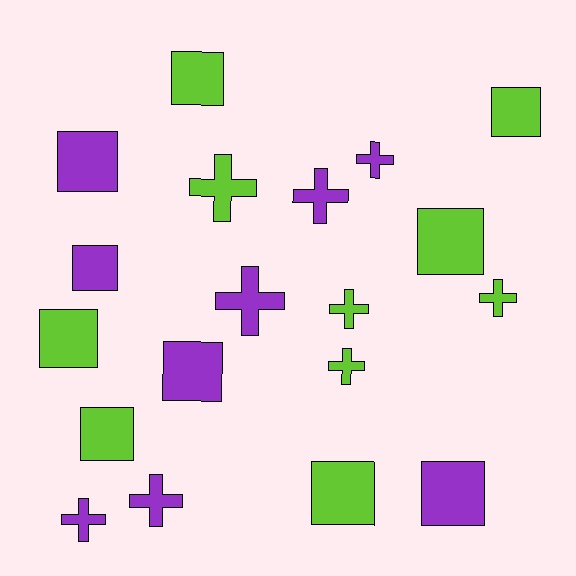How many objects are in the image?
There are 19 objects.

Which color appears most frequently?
Lime, with 10 objects.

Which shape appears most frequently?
Square, with 10 objects.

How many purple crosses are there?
There are 5 purple crosses.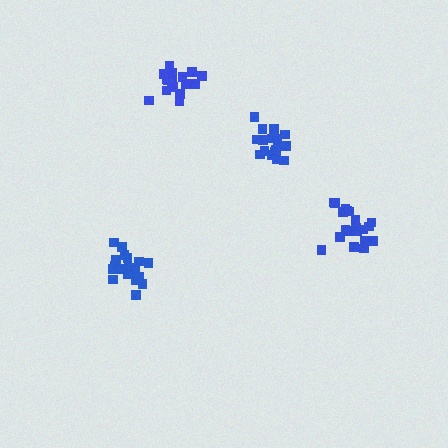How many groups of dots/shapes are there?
There are 4 groups.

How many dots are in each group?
Group 1: 16 dots, Group 2: 18 dots, Group 3: 20 dots, Group 4: 19 dots (73 total).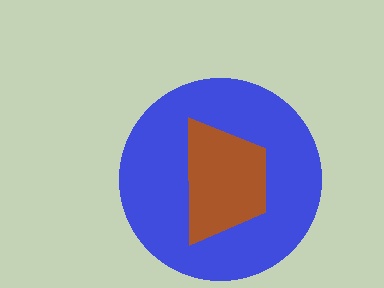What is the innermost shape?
The brown trapezoid.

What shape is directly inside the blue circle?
The brown trapezoid.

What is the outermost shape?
The blue circle.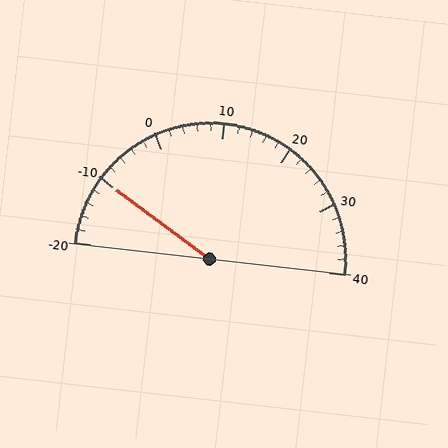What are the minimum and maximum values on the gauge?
The gauge ranges from -20 to 40.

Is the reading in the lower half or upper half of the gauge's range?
The reading is in the lower half of the range (-20 to 40).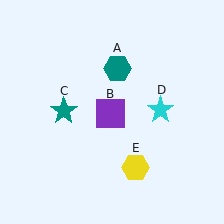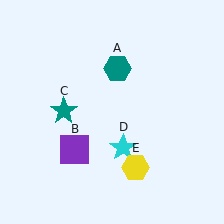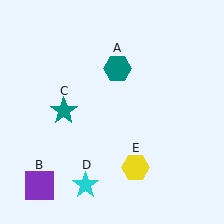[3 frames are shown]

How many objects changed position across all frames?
2 objects changed position: purple square (object B), cyan star (object D).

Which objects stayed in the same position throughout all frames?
Teal hexagon (object A) and teal star (object C) and yellow hexagon (object E) remained stationary.